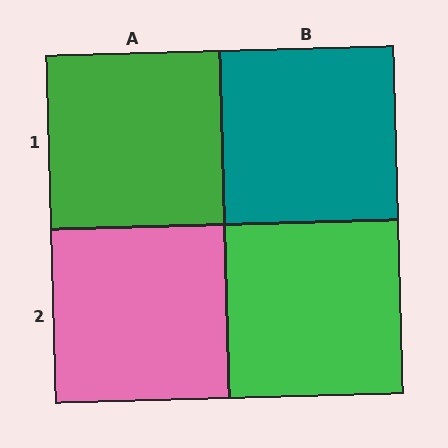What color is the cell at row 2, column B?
Green.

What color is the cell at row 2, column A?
Pink.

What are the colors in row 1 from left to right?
Green, teal.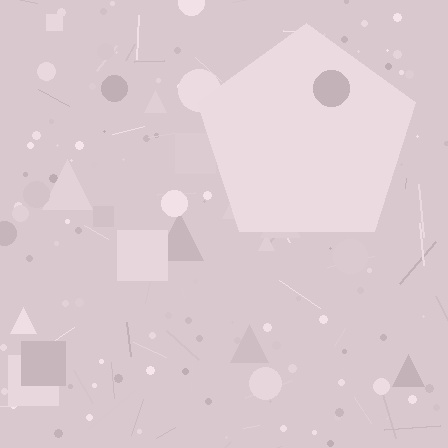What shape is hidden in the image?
A pentagon is hidden in the image.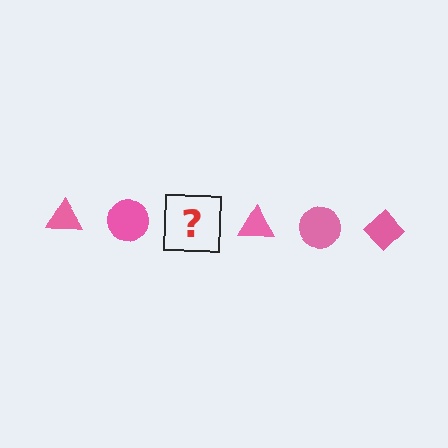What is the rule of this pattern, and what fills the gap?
The rule is that the pattern cycles through triangle, circle, diamond shapes in pink. The gap should be filled with a pink diamond.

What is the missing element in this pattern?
The missing element is a pink diamond.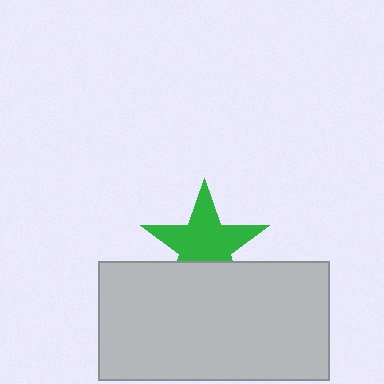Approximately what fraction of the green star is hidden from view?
Roughly 30% of the green star is hidden behind the light gray rectangle.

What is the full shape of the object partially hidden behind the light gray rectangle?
The partially hidden object is a green star.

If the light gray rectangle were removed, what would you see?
You would see the complete green star.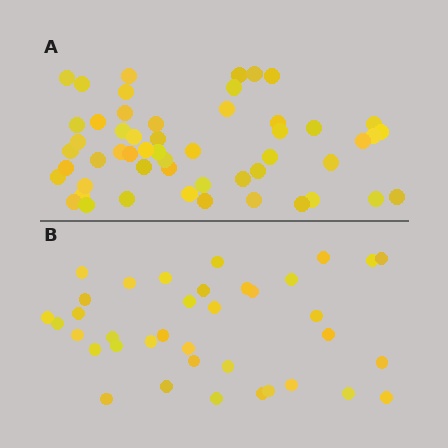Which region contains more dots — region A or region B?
Region A (the top region) has more dots.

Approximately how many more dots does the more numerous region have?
Region A has approximately 15 more dots than region B.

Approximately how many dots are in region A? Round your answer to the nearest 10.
About 50 dots. (The exact count is 53, which rounds to 50.)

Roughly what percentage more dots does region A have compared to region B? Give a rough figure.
About 45% more.